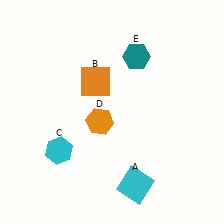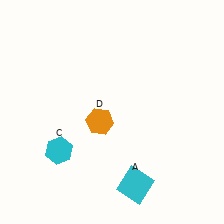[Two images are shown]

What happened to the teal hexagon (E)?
The teal hexagon (E) was removed in Image 2. It was in the top-right area of Image 1.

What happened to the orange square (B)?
The orange square (B) was removed in Image 2. It was in the top-left area of Image 1.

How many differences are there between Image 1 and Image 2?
There are 2 differences between the two images.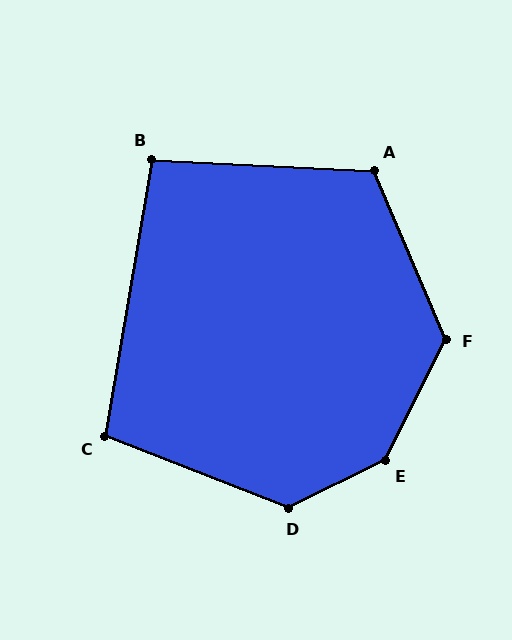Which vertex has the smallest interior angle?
B, at approximately 97 degrees.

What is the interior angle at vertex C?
Approximately 102 degrees (obtuse).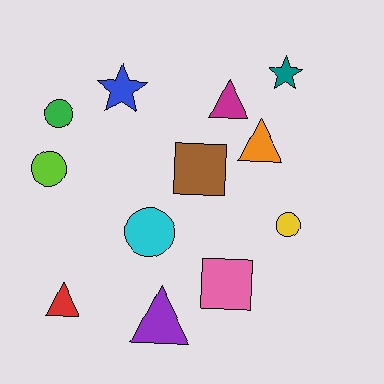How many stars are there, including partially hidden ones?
There are 2 stars.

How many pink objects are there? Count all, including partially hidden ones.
There is 1 pink object.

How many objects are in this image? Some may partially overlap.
There are 12 objects.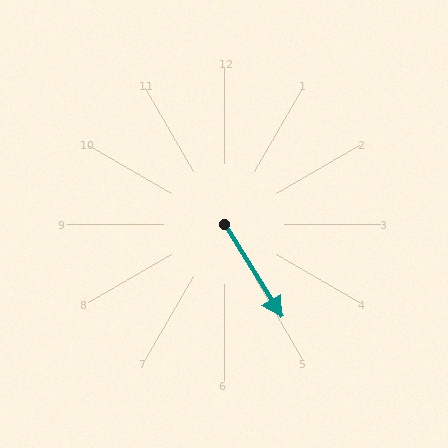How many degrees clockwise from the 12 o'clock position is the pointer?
Approximately 148 degrees.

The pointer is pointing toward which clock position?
Roughly 5 o'clock.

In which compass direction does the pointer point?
Southeast.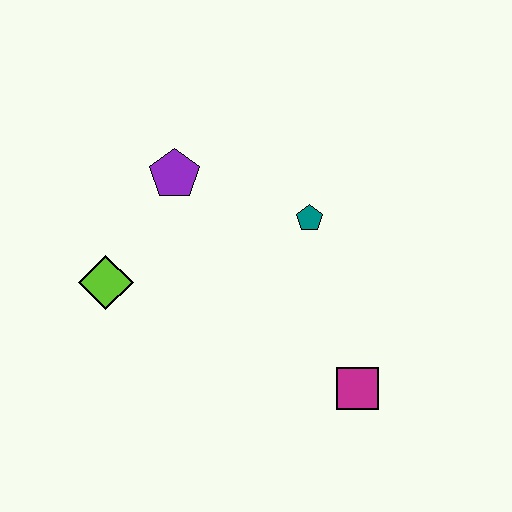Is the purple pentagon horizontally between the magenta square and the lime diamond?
Yes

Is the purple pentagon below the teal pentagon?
No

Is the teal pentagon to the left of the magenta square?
Yes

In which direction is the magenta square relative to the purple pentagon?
The magenta square is below the purple pentagon.